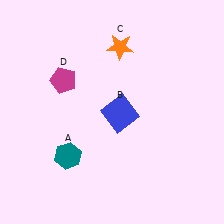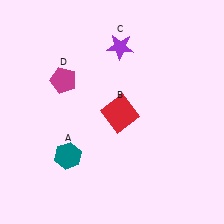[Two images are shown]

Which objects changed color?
B changed from blue to red. C changed from orange to purple.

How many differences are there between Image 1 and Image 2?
There are 2 differences between the two images.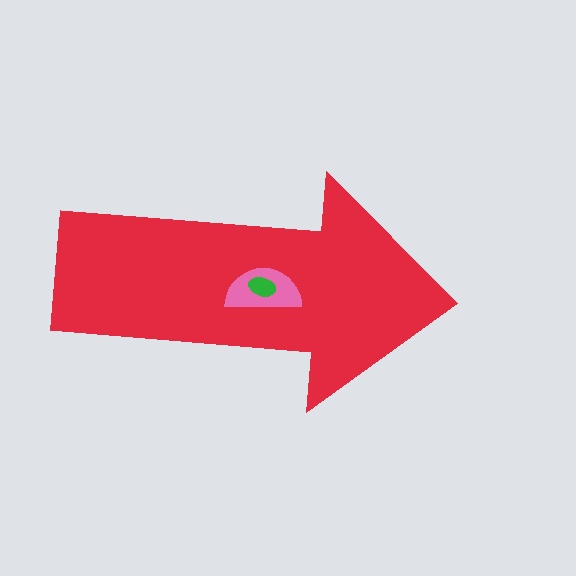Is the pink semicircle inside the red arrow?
Yes.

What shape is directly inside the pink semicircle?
The green ellipse.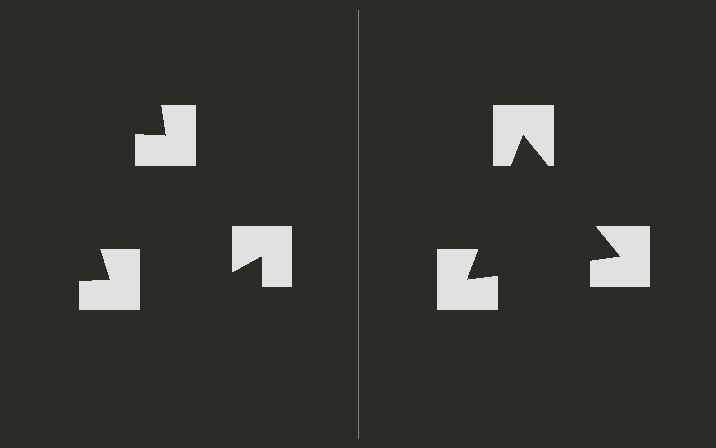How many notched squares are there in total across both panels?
6 — 3 on each side.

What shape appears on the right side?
An illusory triangle.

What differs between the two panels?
The notched squares are positioned identically on both sides; only the wedge orientations differ. On the right they align to a triangle; on the left they are misaligned.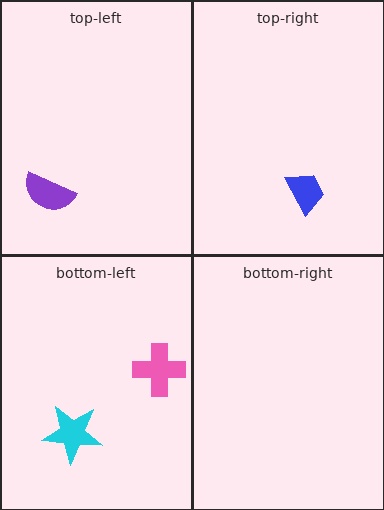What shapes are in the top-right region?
The blue trapezoid.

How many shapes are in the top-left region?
1.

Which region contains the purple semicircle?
The top-left region.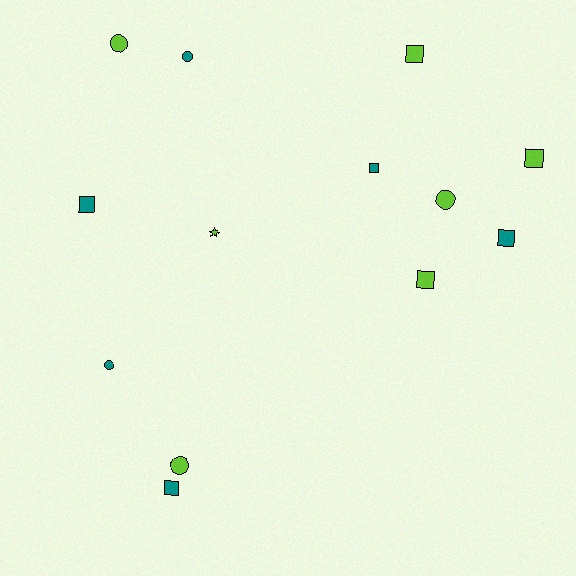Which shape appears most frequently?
Square, with 7 objects.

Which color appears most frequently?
Lime, with 7 objects.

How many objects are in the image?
There are 13 objects.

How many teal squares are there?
There are 4 teal squares.